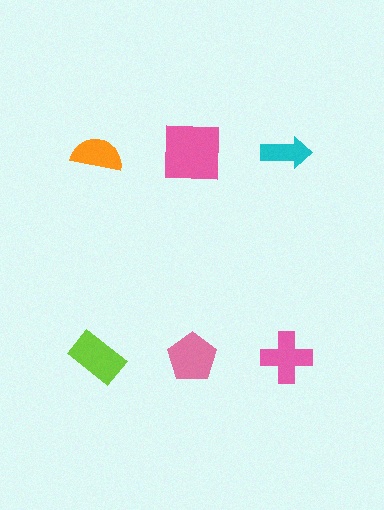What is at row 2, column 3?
A pink cross.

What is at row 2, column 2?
A pink pentagon.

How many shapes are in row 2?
3 shapes.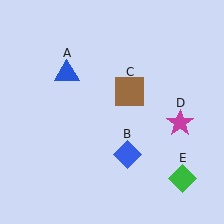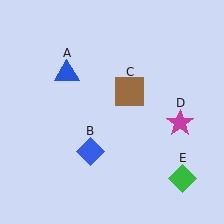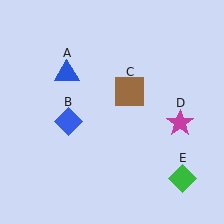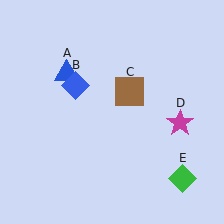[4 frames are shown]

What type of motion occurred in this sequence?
The blue diamond (object B) rotated clockwise around the center of the scene.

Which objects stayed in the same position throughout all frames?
Blue triangle (object A) and brown square (object C) and magenta star (object D) and green diamond (object E) remained stationary.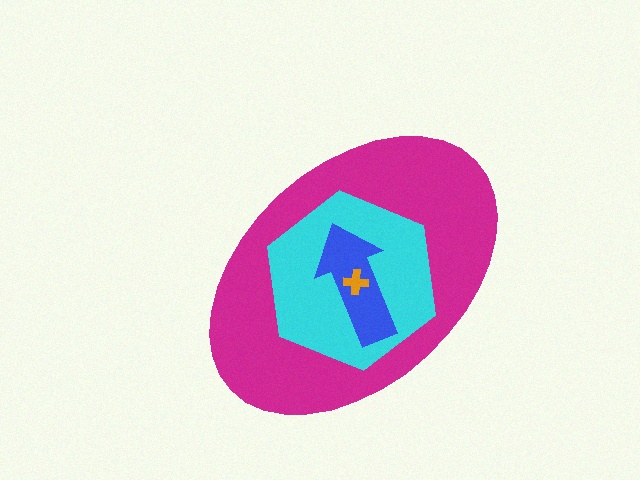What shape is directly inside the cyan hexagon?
The blue arrow.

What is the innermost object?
The orange cross.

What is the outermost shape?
The magenta ellipse.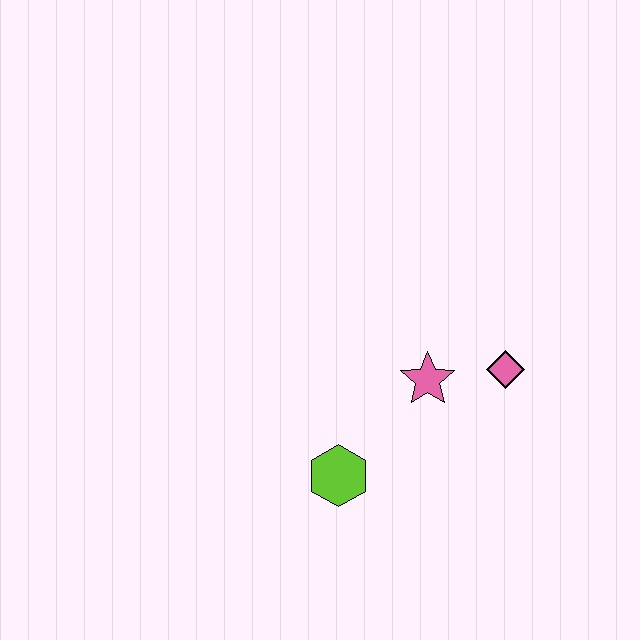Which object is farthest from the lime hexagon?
The pink diamond is farthest from the lime hexagon.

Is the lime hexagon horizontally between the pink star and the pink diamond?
No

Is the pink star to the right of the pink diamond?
No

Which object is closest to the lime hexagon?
The pink star is closest to the lime hexagon.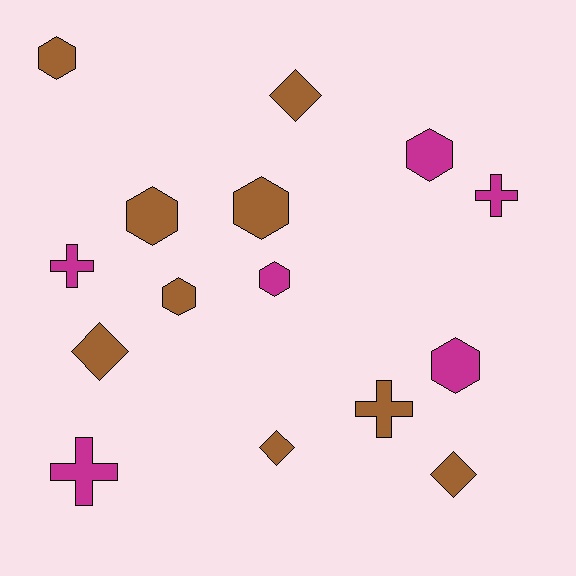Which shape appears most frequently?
Hexagon, with 7 objects.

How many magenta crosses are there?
There are 3 magenta crosses.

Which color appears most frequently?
Brown, with 9 objects.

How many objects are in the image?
There are 15 objects.